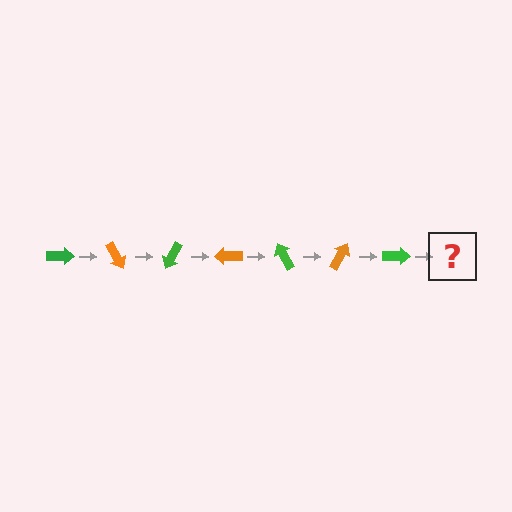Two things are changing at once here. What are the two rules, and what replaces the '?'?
The two rules are that it rotates 60 degrees each step and the color cycles through green and orange. The '?' should be an orange arrow, rotated 420 degrees from the start.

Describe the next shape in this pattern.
It should be an orange arrow, rotated 420 degrees from the start.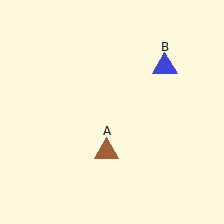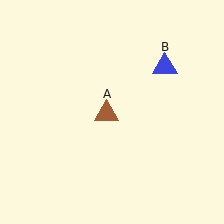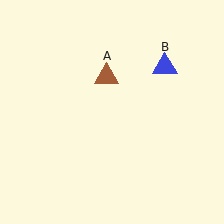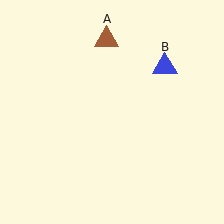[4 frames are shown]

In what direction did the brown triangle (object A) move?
The brown triangle (object A) moved up.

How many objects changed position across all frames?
1 object changed position: brown triangle (object A).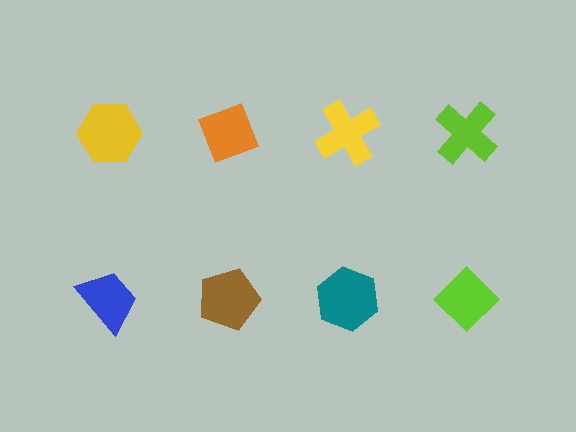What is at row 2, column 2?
A brown pentagon.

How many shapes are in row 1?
4 shapes.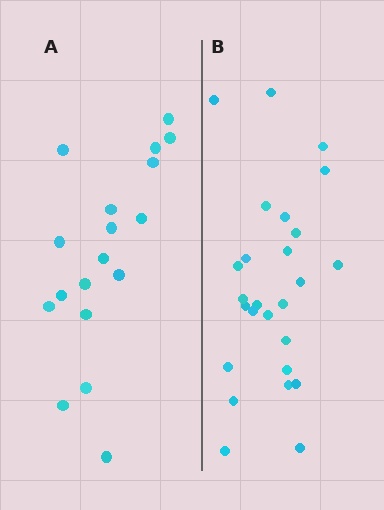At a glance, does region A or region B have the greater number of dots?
Region B (the right region) has more dots.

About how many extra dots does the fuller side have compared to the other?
Region B has roughly 8 or so more dots than region A.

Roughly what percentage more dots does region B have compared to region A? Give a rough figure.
About 45% more.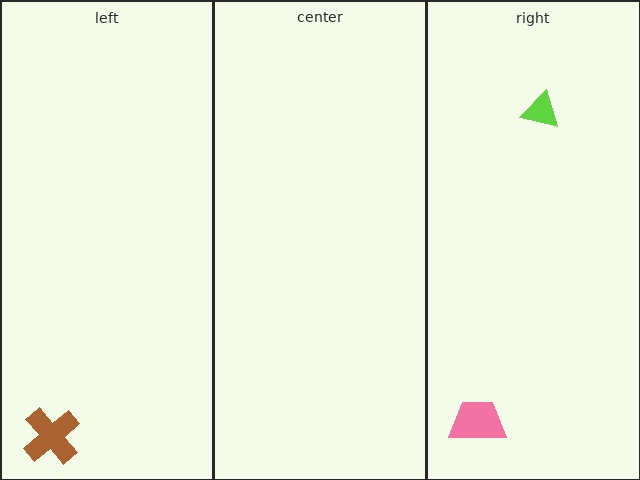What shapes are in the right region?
The lime triangle, the pink trapezoid.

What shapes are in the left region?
The brown cross.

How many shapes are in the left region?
1.